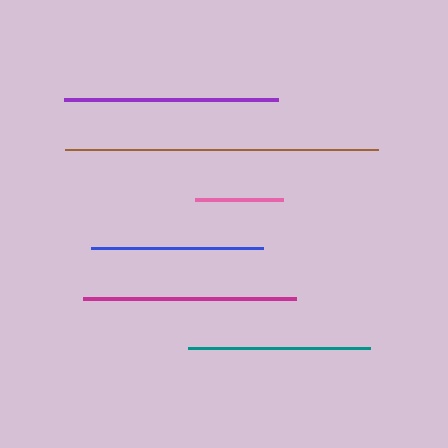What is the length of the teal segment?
The teal segment is approximately 182 pixels long.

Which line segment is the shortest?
The pink line is the shortest at approximately 88 pixels.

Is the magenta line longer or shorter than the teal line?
The magenta line is longer than the teal line.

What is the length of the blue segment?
The blue segment is approximately 172 pixels long.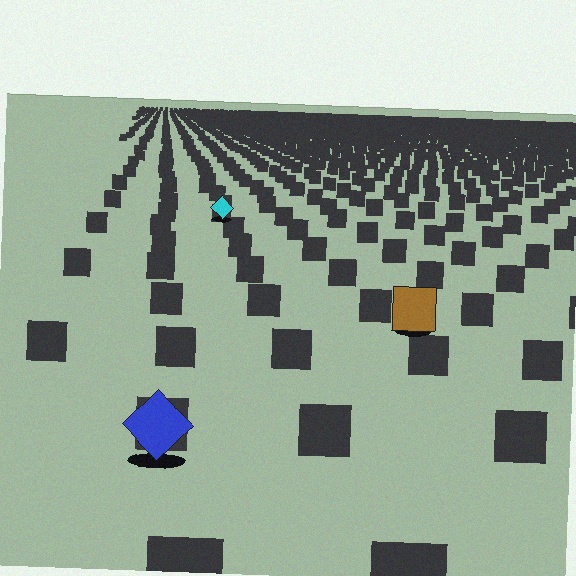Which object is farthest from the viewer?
The cyan diamond is farthest from the viewer. It appears smaller and the ground texture around it is denser.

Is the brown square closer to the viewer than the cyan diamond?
Yes. The brown square is closer — you can tell from the texture gradient: the ground texture is coarser near it.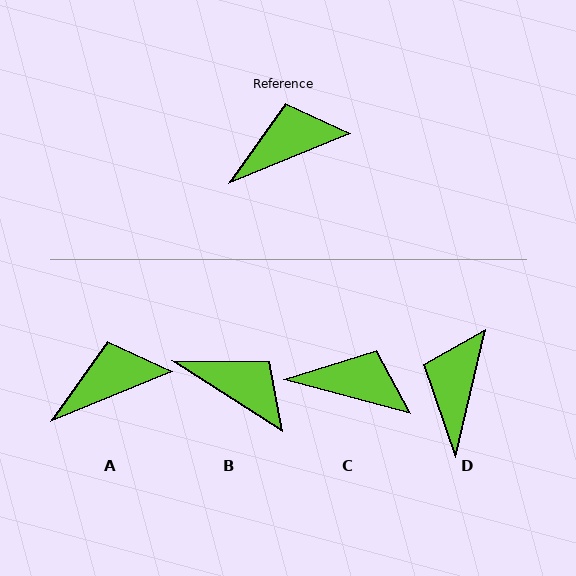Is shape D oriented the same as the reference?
No, it is off by about 54 degrees.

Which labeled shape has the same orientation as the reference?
A.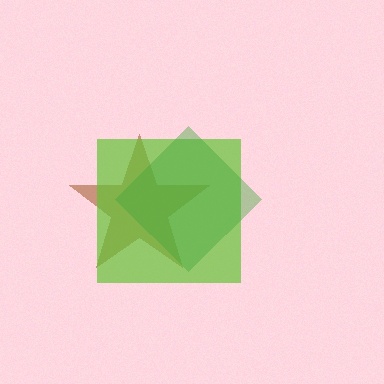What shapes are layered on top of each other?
The layered shapes are: a brown star, a lime square, a green diamond.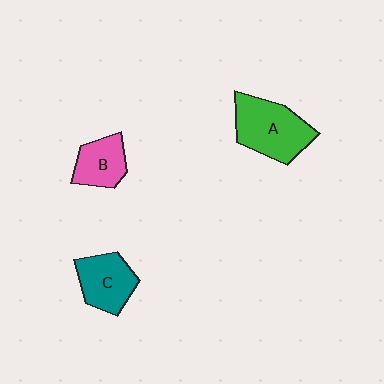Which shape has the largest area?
Shape A (green).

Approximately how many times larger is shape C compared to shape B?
Approximately 1.2 times.